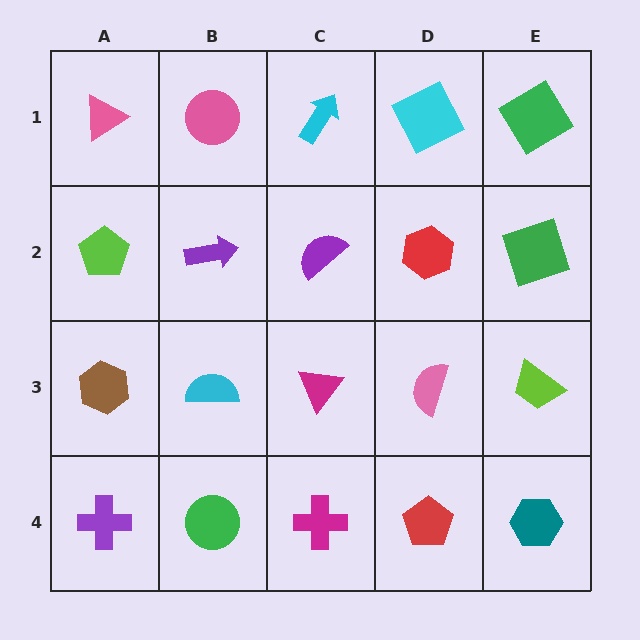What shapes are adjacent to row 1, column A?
A lime pentagon (row 2, column A), a pink circle (row 1, column B).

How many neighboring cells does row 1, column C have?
3.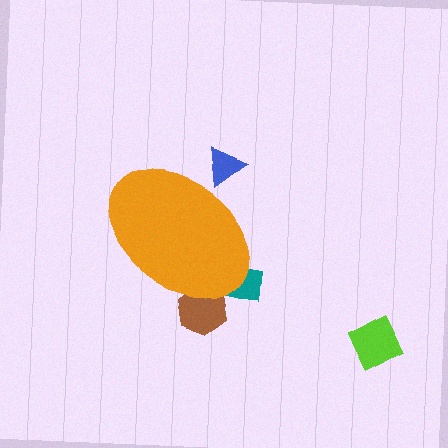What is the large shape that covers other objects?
An orange ellipse.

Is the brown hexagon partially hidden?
Yes, the brown hexagon is partially hidden behind the orange ellipse.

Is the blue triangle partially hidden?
Yes, the blue triangle is partially hidden behind the orange ellipse.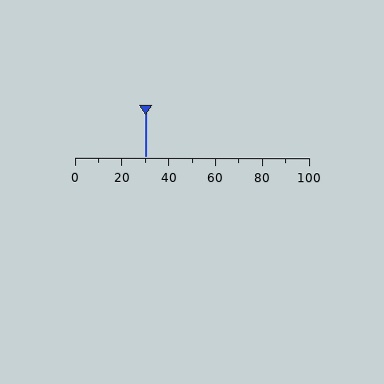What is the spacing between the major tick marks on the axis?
The major ticks are spaced 20 apart.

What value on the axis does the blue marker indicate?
The marker indicates approximately 30.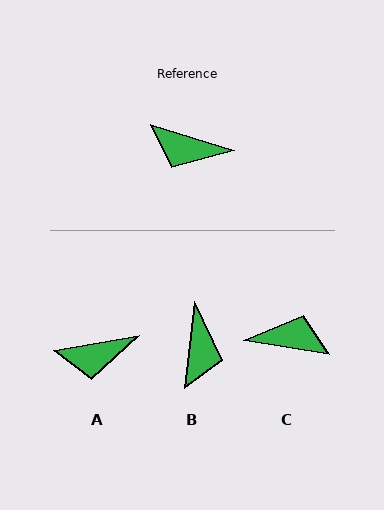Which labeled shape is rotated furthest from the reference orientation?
C, about 172 degrees away.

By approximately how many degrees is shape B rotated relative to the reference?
Approximately 101 degrees counter-clockwise.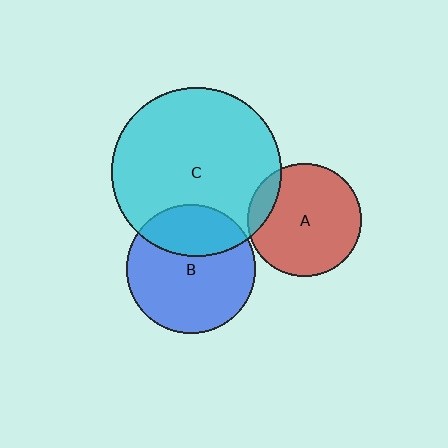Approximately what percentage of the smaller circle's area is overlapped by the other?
Approximately 10%.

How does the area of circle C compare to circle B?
Approximately 1.7 times.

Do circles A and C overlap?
Yes.